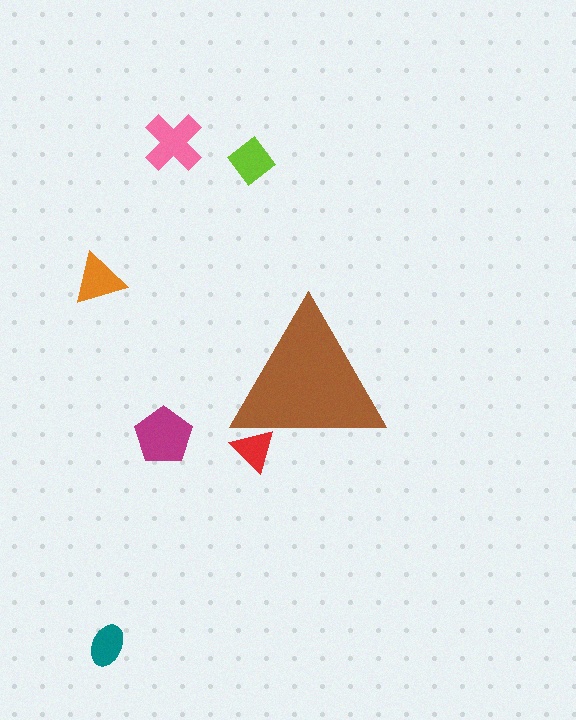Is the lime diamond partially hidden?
No, the lime diamond is fully visible.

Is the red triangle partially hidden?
Yes, the red triangle is partially hidden behind the brown triangle.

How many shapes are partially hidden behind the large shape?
1 shape is partially hidden.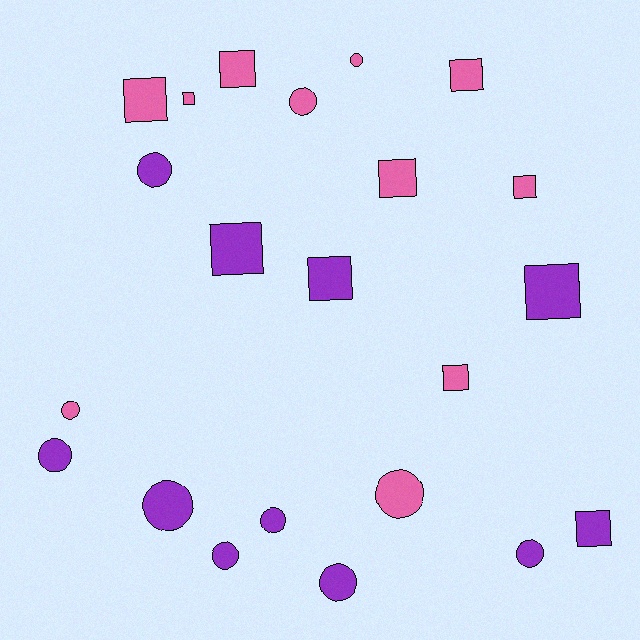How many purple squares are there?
There are 4 purple squares.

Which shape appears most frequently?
Circle, with 11 objects.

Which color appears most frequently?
Pink, with 11 objects.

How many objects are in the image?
There are 22 objects.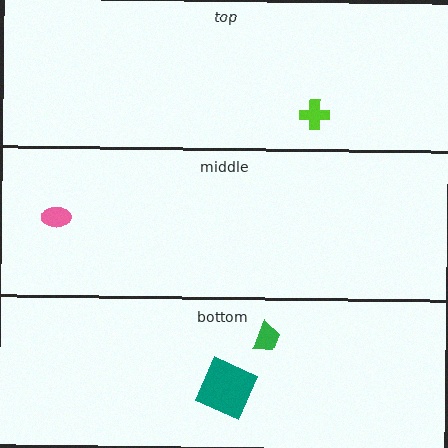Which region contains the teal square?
The bottom region.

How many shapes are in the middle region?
1.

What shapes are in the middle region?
The pink ellipse.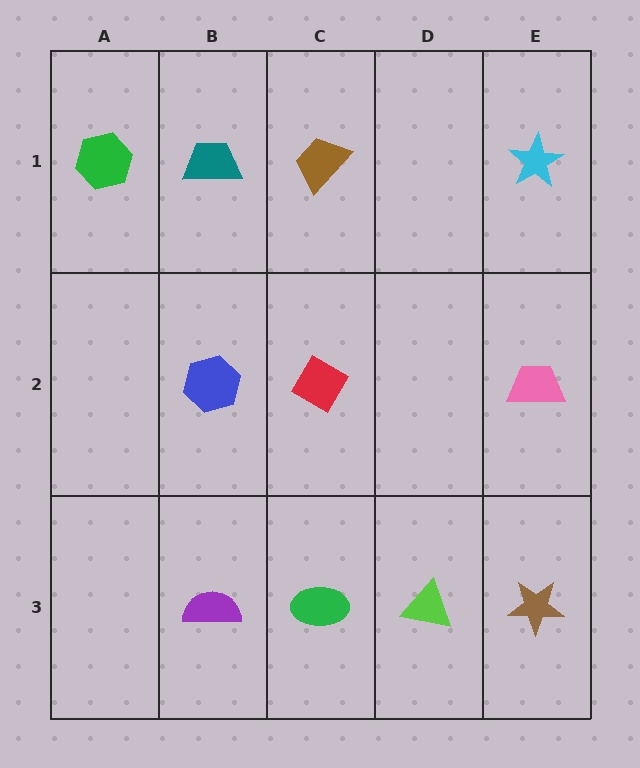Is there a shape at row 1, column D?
No, that cell is empty.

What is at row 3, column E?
A brown star.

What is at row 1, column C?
A brown trapezoid.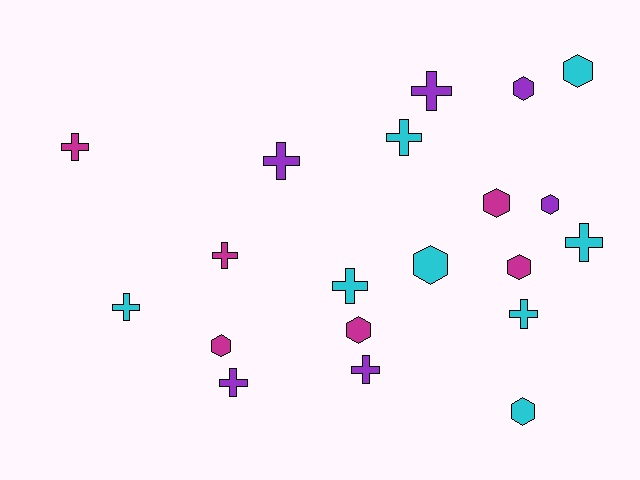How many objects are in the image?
There are 20 objects.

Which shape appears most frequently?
Cross, with 11 objects.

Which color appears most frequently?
Cyan, with 8 objects.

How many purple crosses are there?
There are 4 purple crosses.